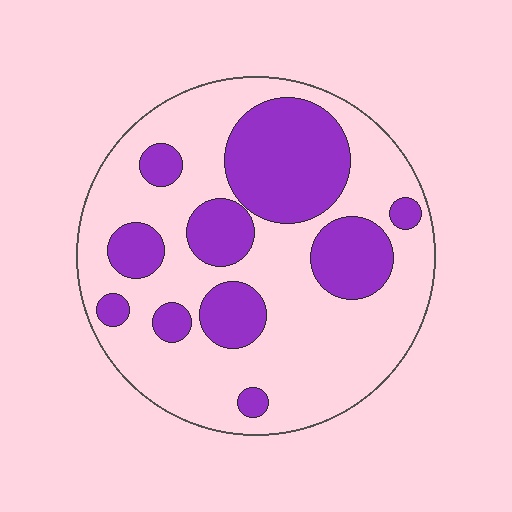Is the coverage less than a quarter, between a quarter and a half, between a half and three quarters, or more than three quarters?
Between a quarter and a half.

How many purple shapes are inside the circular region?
10.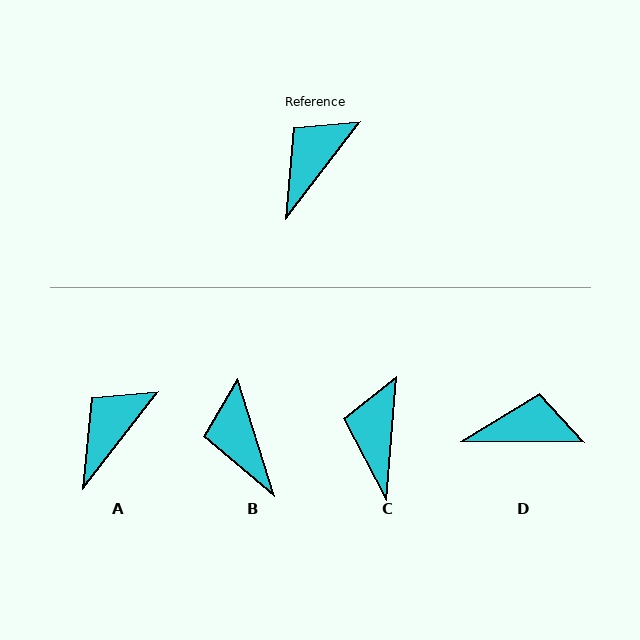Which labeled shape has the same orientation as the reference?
A.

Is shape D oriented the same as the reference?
No, it is off by about 53 degrees.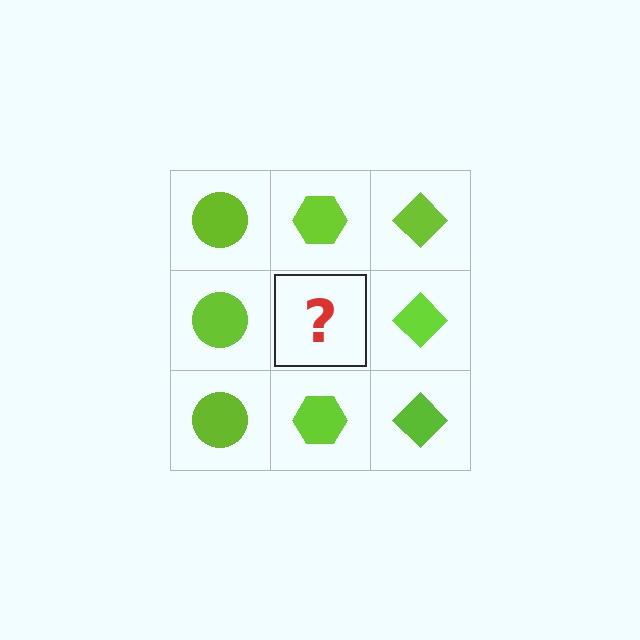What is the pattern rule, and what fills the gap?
The rule is that each column has a consistent shape. The gap should be filled with a lime hexagon.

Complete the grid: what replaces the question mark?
The question mark should be replaced with a lime hexagon.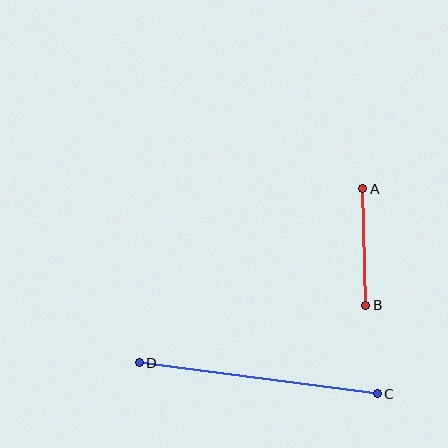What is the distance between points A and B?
The distance is approximately 116 pixels.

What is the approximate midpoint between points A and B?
The midpoint is at approximately (364, 247) pixels.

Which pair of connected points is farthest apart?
Points C and D are farthest apart.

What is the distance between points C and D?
The distance is approximately 240 pixels.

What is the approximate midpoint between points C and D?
The midpoint is at approximately (258, 378) pixels.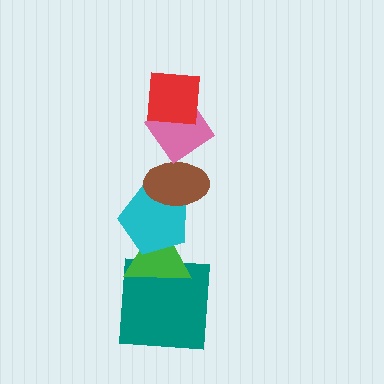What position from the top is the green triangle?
The green triangle is 5th from the top.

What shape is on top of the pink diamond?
The red square is on top of the pink diamond.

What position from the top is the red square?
The red square is 1st from the top.